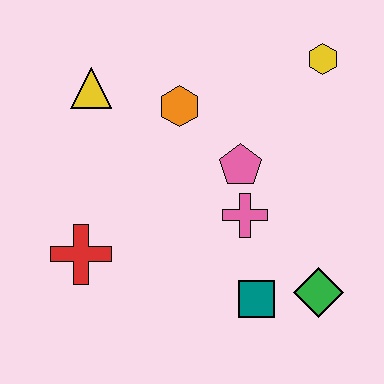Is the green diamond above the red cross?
No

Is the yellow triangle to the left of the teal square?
Yes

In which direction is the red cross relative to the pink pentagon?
The red cross is to the left of the pink pentagon.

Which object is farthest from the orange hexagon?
The green diamond is farthest from the orange hexagon.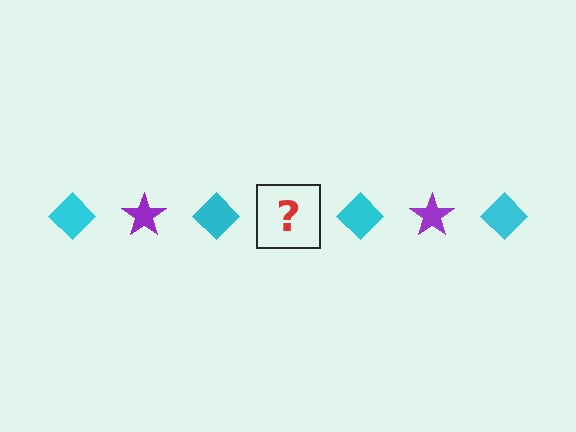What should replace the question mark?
The question mark should be replaced with a purple star.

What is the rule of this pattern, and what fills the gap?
The rule is that the pattern alternates between cyan diamond and purple star. The gap should be filled with a purple star.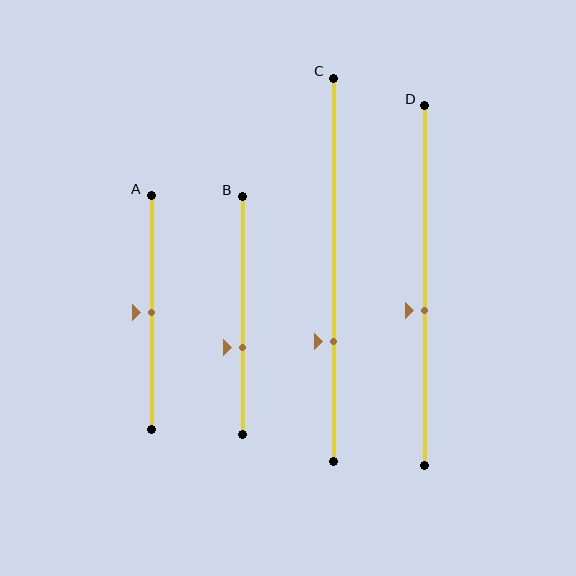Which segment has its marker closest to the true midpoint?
Segment A has its marker closest to the true midpoint.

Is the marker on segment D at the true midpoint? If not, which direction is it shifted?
No, the marker on segment D is shifted downward by about 7% of the segment length.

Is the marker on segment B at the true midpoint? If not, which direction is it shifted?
No, the marker on segment B is shifted downward by about 13% of the segment length.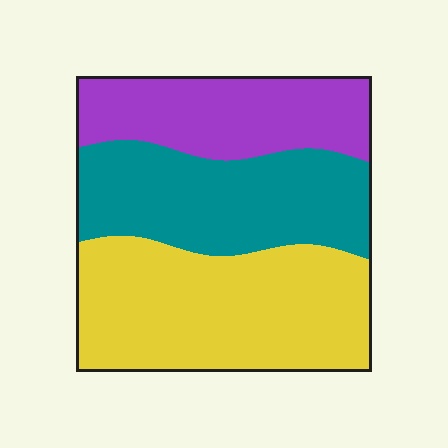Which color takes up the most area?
Yellow, at roughly 40%.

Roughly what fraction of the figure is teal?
Teal takes up about one third (1/3) of the figure.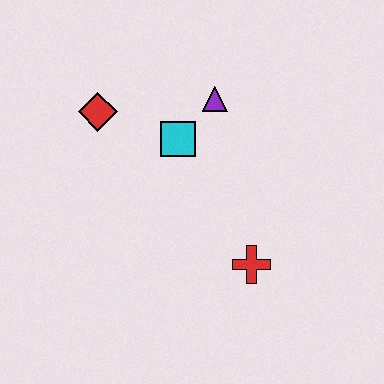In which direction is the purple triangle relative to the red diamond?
The purple triangle is to the right of the red diamond.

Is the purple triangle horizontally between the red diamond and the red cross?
Yes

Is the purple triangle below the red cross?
No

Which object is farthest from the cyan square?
The red cross is farthest from the cyan square.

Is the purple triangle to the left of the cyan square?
No